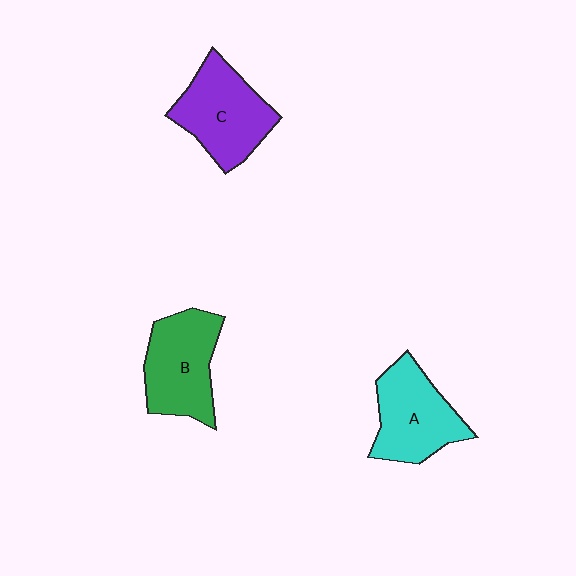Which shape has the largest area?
Shape C (purple).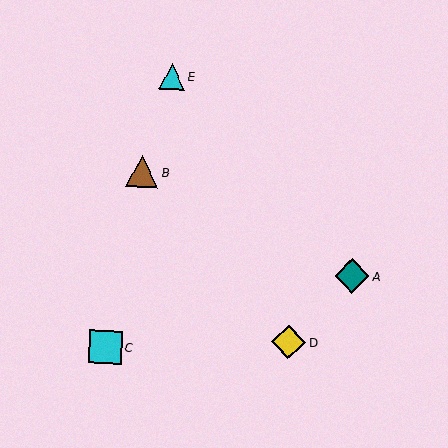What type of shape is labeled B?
Shape B is a brown triangle.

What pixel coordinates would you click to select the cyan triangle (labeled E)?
Click at (172, 76) to select the cyan triangle E.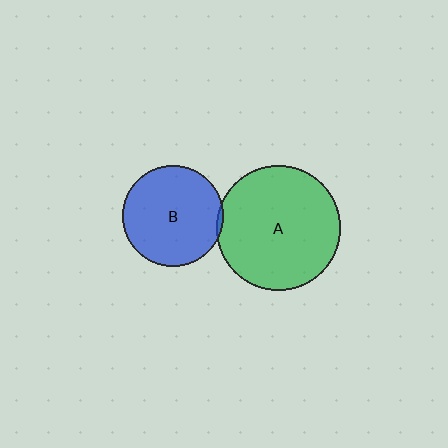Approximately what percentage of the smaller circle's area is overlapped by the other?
Approximately 5%.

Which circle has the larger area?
Circle A (green).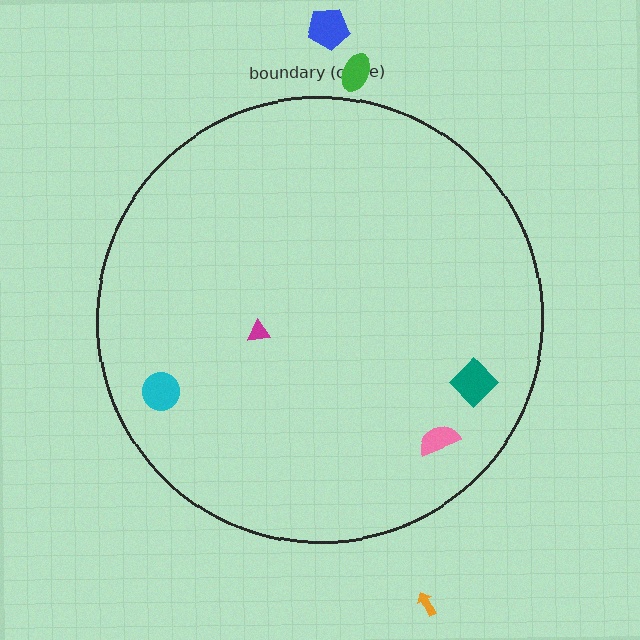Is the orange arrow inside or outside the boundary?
Outside.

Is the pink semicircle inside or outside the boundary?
Inside.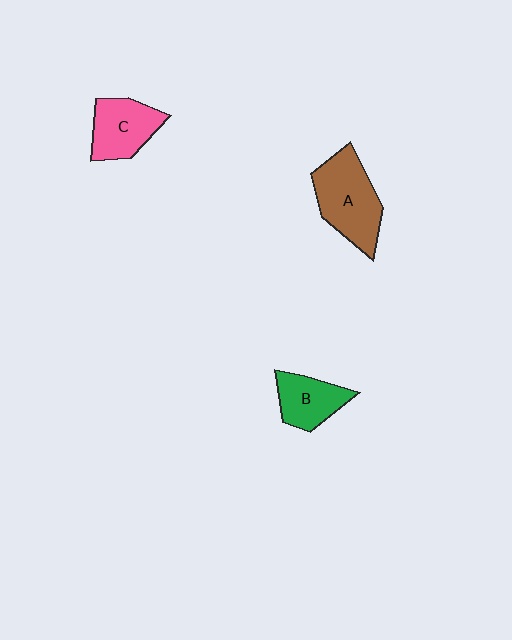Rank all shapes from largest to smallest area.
From largest to smallest: A (brown), C (pink), B (green).